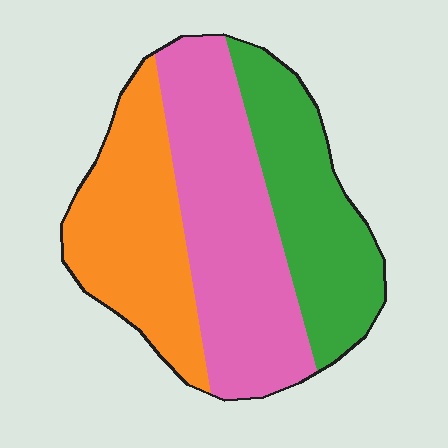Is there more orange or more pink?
Pink.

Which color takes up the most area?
Pink, at roughly 40%.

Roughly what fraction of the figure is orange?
Orange takes up about one third (1/3) of the figure.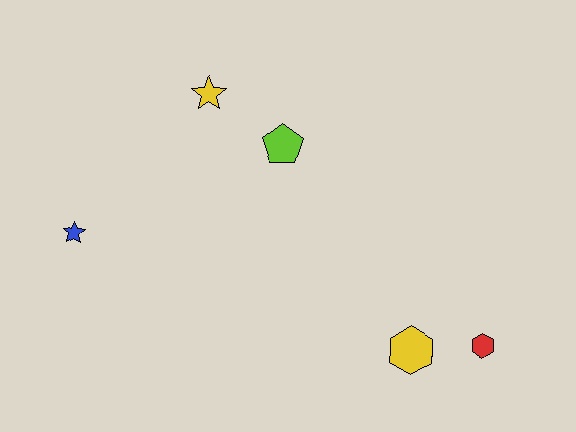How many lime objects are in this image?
There is 1 lime object.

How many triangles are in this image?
There are no triangles.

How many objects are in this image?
There are 5 objects.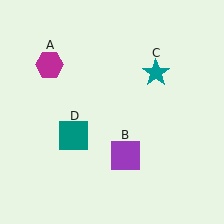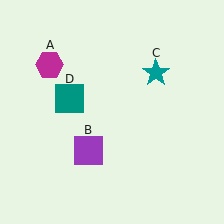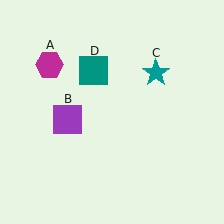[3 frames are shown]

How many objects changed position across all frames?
2 objects changed position: purple square (object B), teal square (object D).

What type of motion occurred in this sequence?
The purple square (object B), teal square (object D) rotated clockwise around the center of the scene.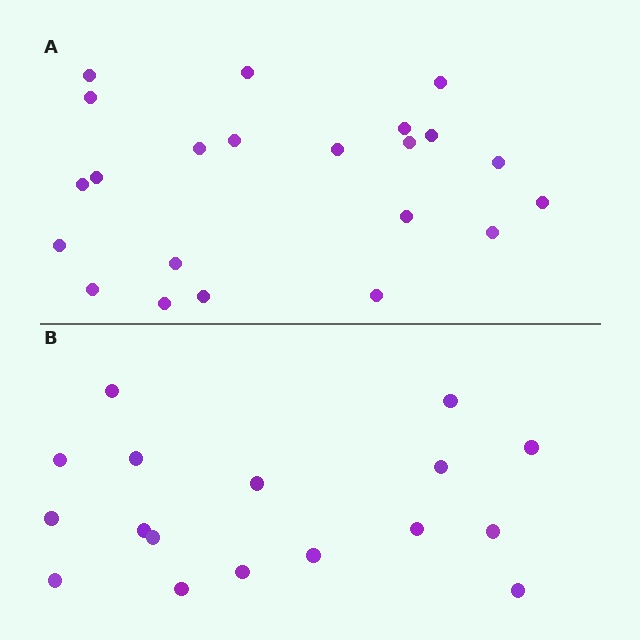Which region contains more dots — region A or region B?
Region A (the top region) has more dots.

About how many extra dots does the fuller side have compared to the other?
Region A has about 5 more dots than region B.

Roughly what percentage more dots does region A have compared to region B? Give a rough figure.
About 30% more.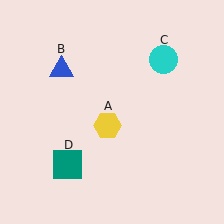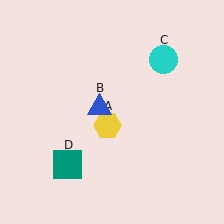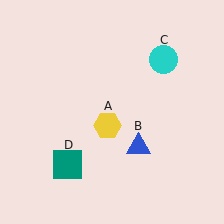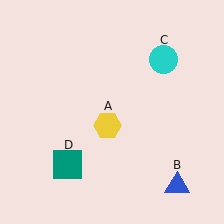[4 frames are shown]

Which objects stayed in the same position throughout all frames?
Yellow hexagon (object A) and cyan circle (object C) and teal square (object D) remained stationary.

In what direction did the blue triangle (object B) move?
The blue triangle (object B) moved down and to the right.